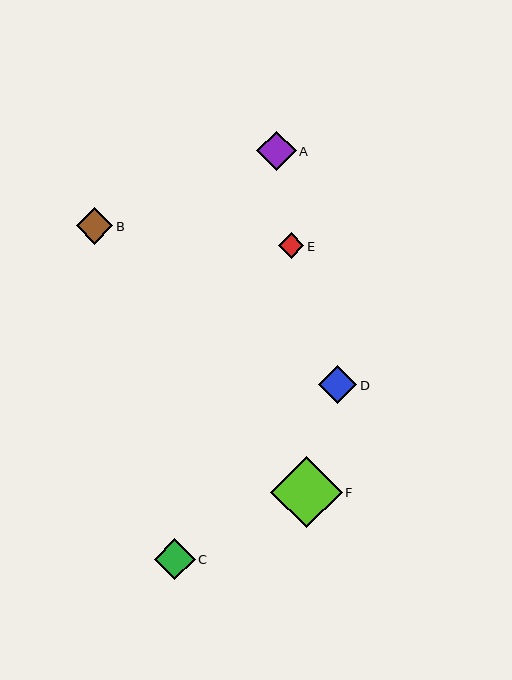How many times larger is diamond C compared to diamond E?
Diamond C is approximately 1.6 times the size of diamond E.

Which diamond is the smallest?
Diamond E is the smallest with a size of approximately 26 pixels.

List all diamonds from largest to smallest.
From largest to smallest: F, C, A, D, B, E.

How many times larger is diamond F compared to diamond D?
Diamond F is approximately 1.9 times the size of diamond D.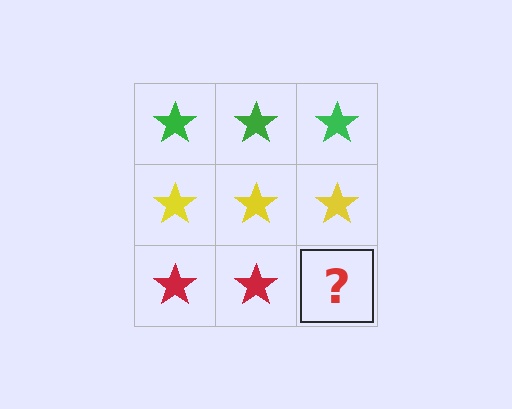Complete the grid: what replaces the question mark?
The question mark should be replaced with a red star.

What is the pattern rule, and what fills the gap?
The rule is that each row has a consistent color. The gap should be filled with a red star.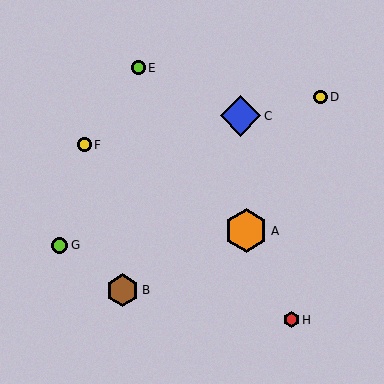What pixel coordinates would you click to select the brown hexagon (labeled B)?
Click at (123, 290) to select the brown hexagon B.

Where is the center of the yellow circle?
The center of the yellow circle is at (320, 97).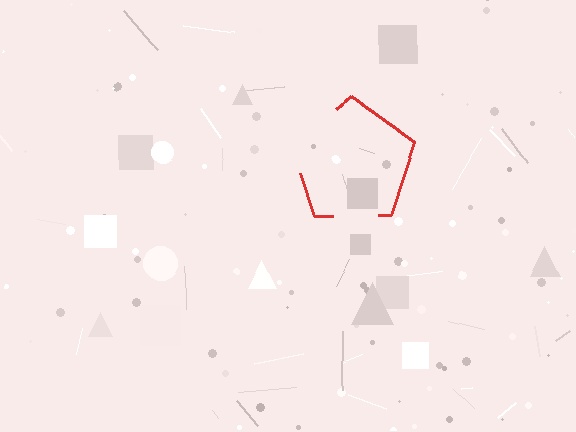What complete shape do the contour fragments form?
The contour fragments form a pentagon.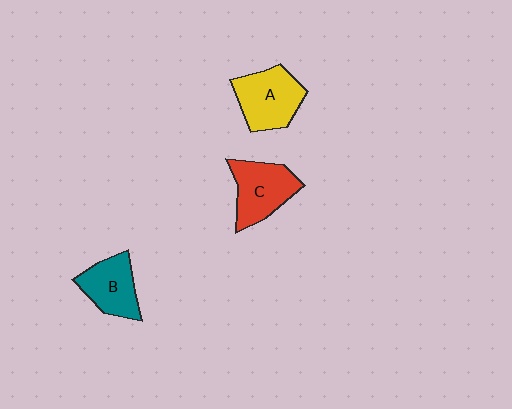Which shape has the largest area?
Shape A (yellow).